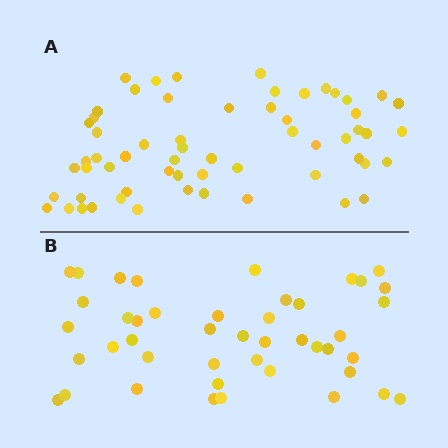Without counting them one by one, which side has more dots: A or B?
Region A (the top region) has more dots.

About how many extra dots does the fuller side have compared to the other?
Region A has approximately 15 more dots than region B.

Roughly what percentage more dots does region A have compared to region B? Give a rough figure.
About 35% more.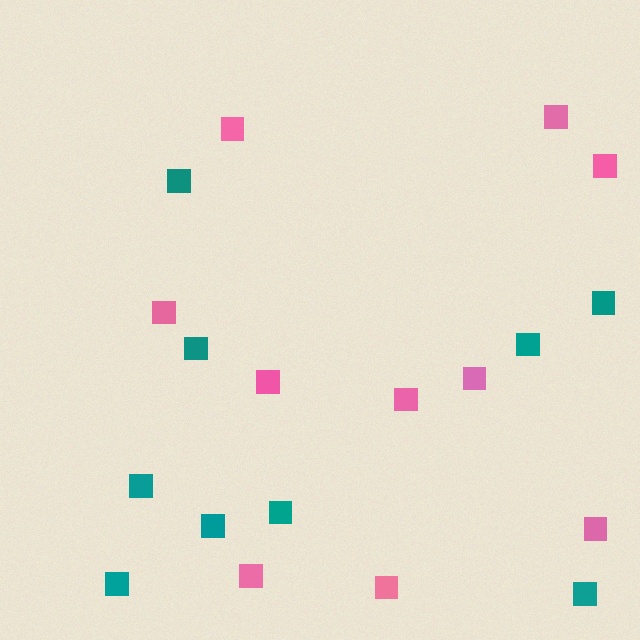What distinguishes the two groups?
There are 2 groups: one group of pink squares (10) and one group of teal squares (9).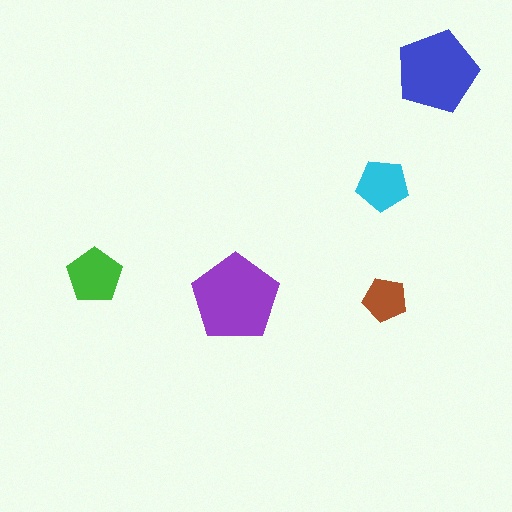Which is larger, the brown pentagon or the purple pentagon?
The purple one.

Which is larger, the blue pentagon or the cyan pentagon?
The blue one.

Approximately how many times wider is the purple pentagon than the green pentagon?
About 1.5 times wider.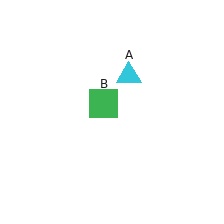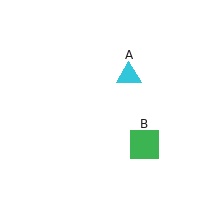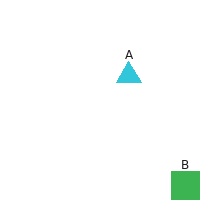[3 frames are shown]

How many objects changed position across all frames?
1 object changed position: green square (object B).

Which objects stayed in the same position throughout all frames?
Cyan triangle (object A) remained stationary.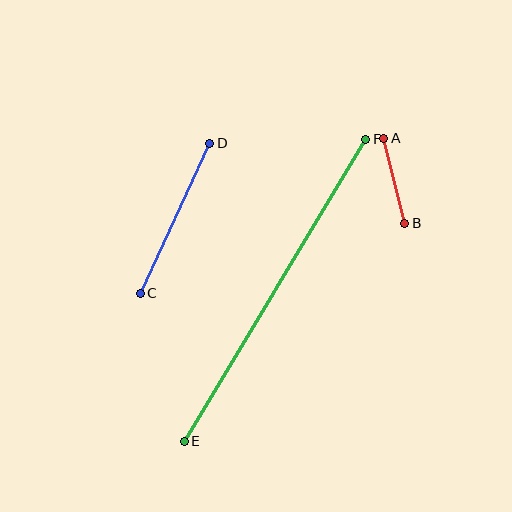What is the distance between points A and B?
The distance is approximately 87 pixels.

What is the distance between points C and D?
The distance is approximately 165 pixels.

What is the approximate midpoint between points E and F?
The midpoint is at approximately (275, 290) pixels.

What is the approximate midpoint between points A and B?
The midpoint is at approximately (394, 181) pixels.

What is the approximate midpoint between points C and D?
The midpoint is at approximately (175, 218) pixels.